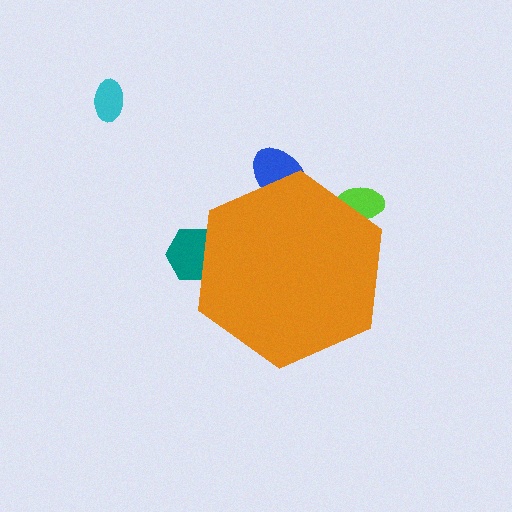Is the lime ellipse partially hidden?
Yes, the lime ellipse is partially hidden behind the orange hexagon.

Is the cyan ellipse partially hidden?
No, the cyan ellipse is fully visible.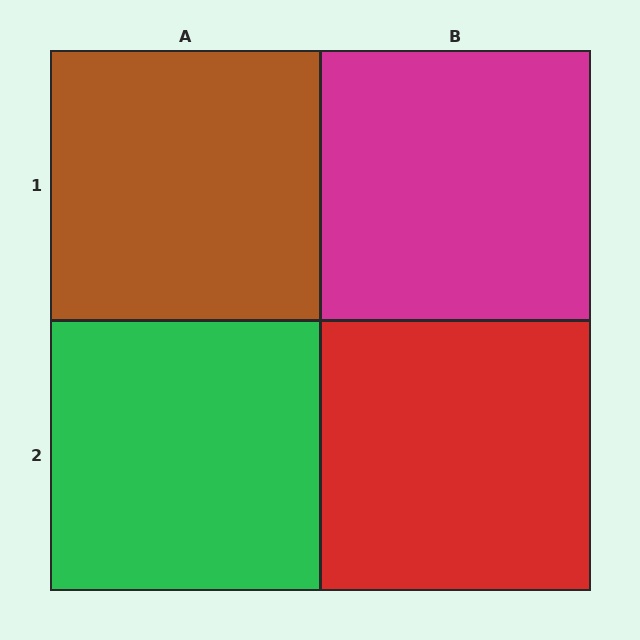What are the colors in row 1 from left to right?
Brown, magenta.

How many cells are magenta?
1 cell is magenta.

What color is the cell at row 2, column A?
Green.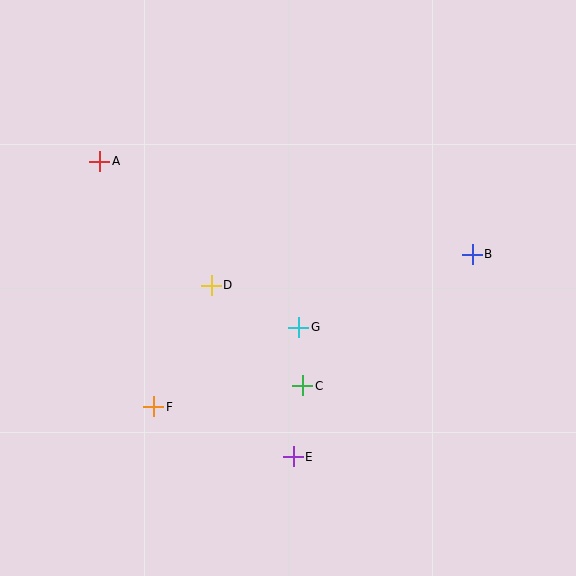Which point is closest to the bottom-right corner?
Point E is closest to the bottom-right corner.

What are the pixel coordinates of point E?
Point E is at (293, 457).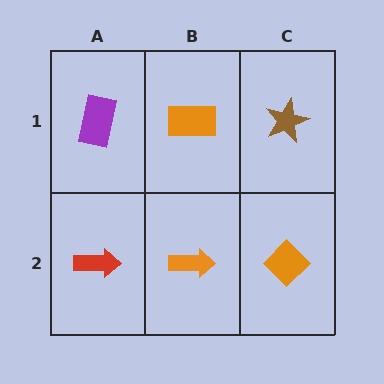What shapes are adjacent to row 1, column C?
An orange diamond (row 2, column C), an orange rectangle (row 1, column B).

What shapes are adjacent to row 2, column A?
A purple rectangle (row 1, column A), an orange arrow (row 2, column B).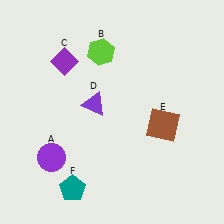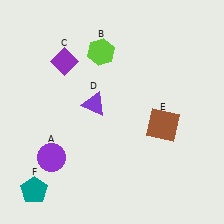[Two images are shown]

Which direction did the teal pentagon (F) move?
The teal pentagon (F) moved left.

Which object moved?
The teal pentagon (F) moved left.